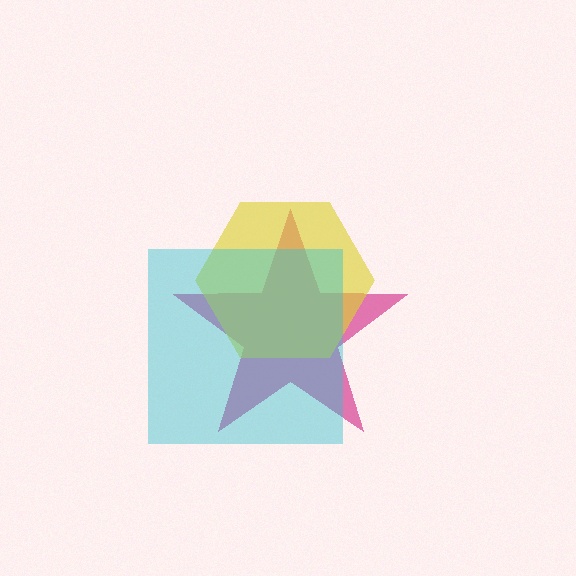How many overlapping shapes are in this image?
There are 3 overlapping shapes in the image.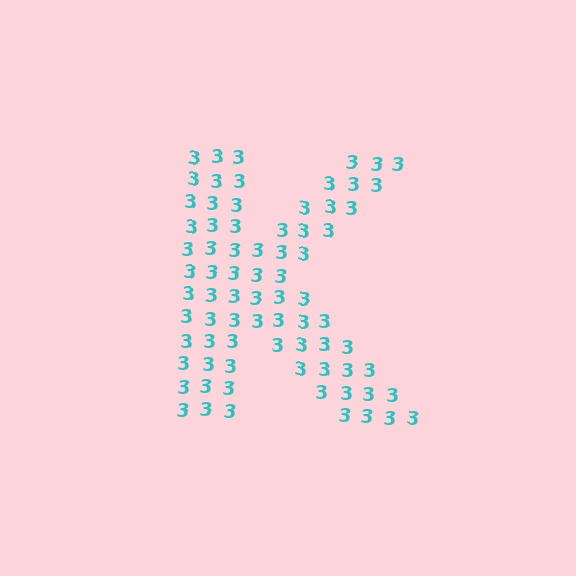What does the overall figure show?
The overall figure shows the letter K.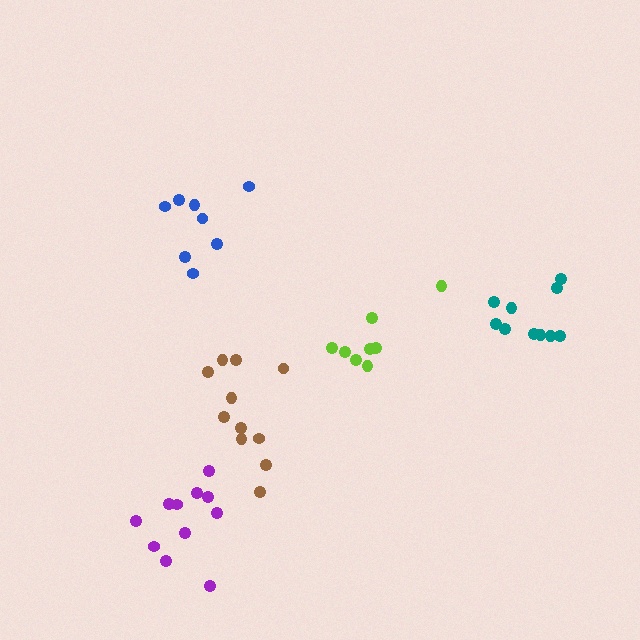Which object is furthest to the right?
The teal cluster is rightmost.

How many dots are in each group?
Group 1: 8 dots, Group 2: 11 dots, Group 3: 11 dots, Group 4: 8 dots, Group 5: 10 dots (48 total).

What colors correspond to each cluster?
The clusters are colored: lime, purple, brown, blue, teal.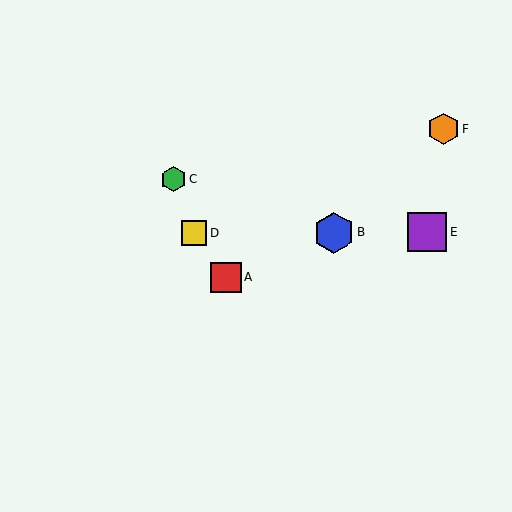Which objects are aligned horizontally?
Objects B, D, E are aligned horizontally.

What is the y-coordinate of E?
Object E is at y≈232.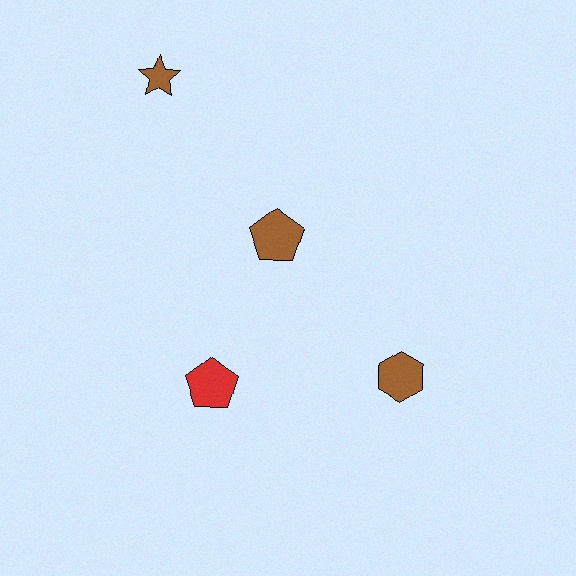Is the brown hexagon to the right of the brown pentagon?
Yes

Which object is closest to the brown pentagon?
The red pentagon is closest to the brown pentagon.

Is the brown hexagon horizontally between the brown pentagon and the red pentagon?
No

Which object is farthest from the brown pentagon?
The brown star is farthest from the brown pentagon.